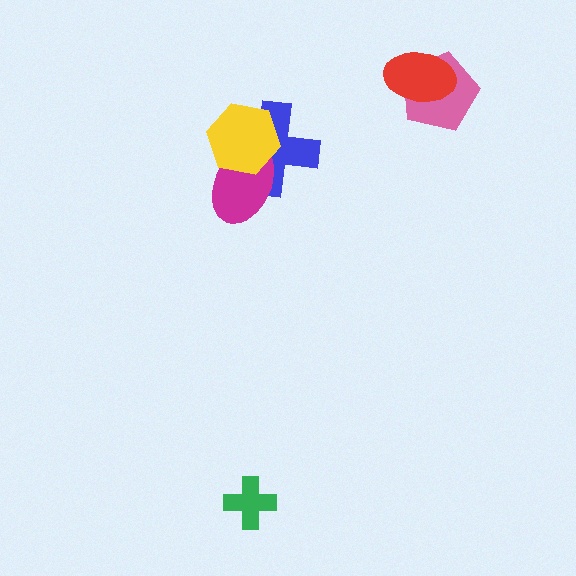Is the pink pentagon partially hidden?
Yes, it is partially covered by another shape.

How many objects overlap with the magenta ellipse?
2 objects overlap with the magenta ellipse.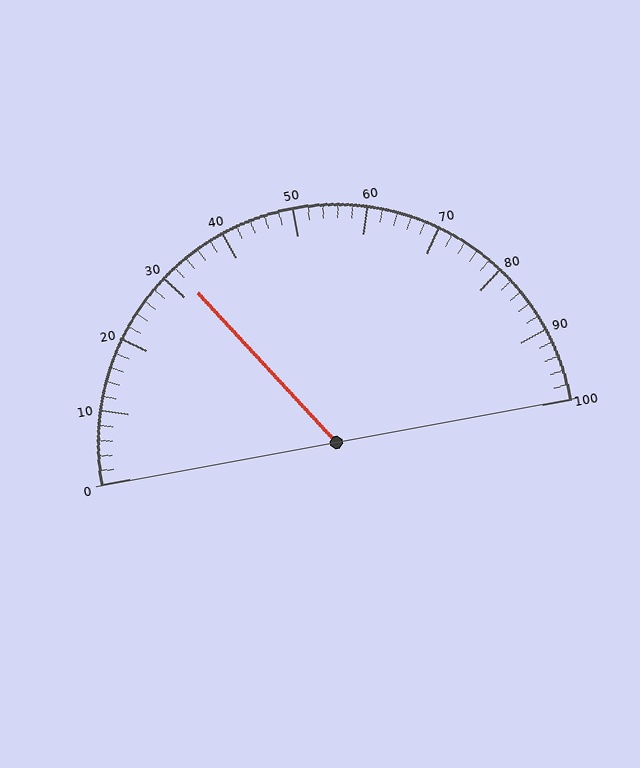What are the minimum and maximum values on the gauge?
The gauge ranges from 0 to 100.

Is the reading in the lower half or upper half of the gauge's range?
The reading is in the lower half of the range (0 to 100).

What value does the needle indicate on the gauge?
The needle indicates approximately 32.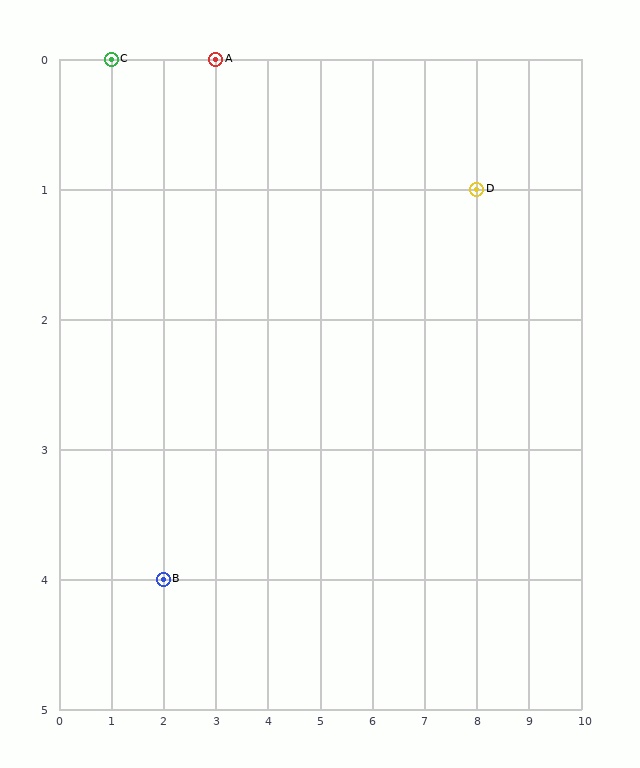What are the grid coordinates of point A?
Point A is at grid coordinates (3, 0).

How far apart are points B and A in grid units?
Points B and A are 1 column and 4 rows apart (about 4.1 grid units diagonally).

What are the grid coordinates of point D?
Point D is at grid coordinates (8, 1).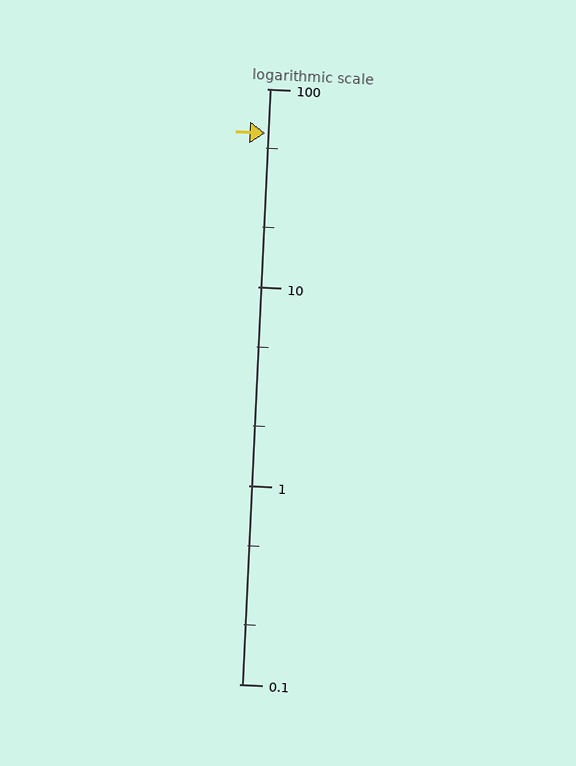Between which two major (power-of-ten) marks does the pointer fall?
The pointer is between 10 and 100.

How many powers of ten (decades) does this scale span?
The scale spans 3 decades, from 0.1 to 100.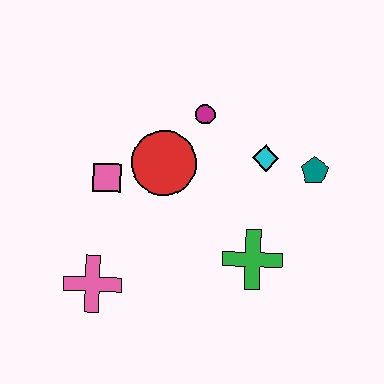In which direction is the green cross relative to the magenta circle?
The green cross is below the magenta circle.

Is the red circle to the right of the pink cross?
Yes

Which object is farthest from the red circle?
The teal pentagon is farthest from the red circle.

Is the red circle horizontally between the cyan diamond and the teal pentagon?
No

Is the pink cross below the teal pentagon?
Yes